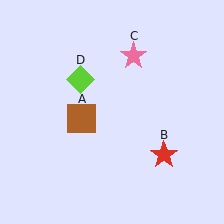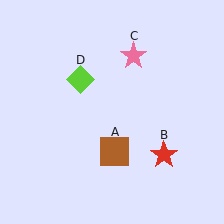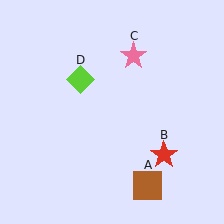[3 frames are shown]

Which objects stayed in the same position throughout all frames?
Red star (object B) and pink star (object C) and lime diamond (object D) remained stationary.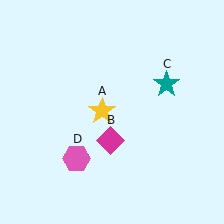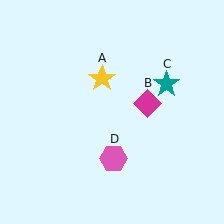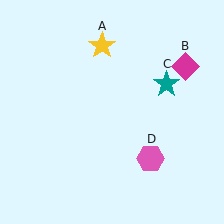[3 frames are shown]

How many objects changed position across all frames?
3 objects changed position: yellow star (object A), magenta diamond (object B), pink hexagon (object D).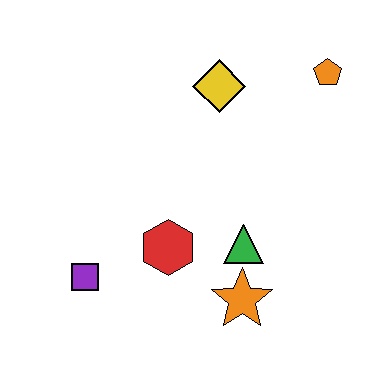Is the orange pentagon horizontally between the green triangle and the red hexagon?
No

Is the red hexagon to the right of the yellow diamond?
No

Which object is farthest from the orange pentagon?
The purple square is farthest from the orange pentagon.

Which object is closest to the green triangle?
The orange star is closest to the green triangle.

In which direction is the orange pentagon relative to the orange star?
The orange pentagon is above the orange star.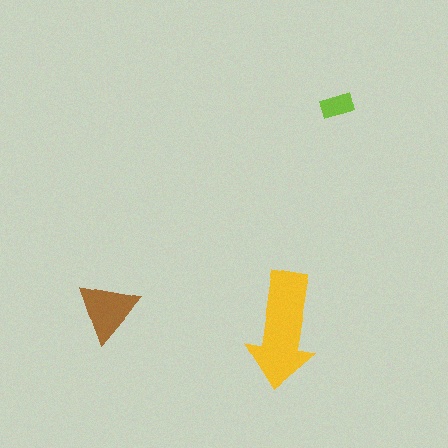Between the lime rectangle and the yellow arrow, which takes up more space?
The yellow arrow.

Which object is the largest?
The yellow arrow.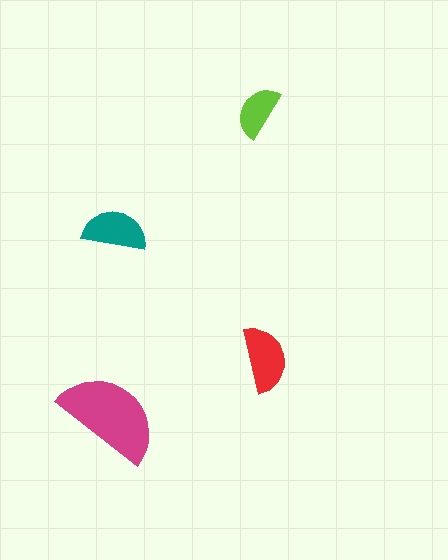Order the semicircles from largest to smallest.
the magenta one, the red one, the teal one, the lime one.